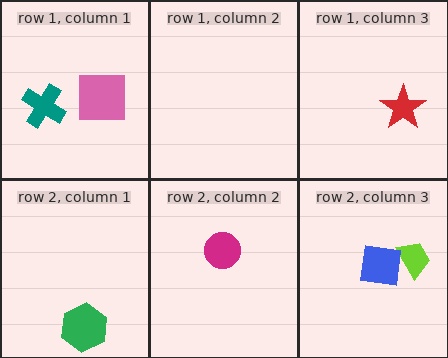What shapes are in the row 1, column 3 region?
The red star.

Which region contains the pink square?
The row 1, column 1 region.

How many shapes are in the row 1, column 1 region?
2.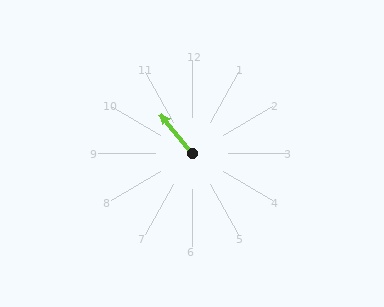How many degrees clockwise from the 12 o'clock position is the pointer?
Approximately 321 degrees.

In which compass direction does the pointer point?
Northwest.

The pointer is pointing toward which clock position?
Roughly 11 o'clock.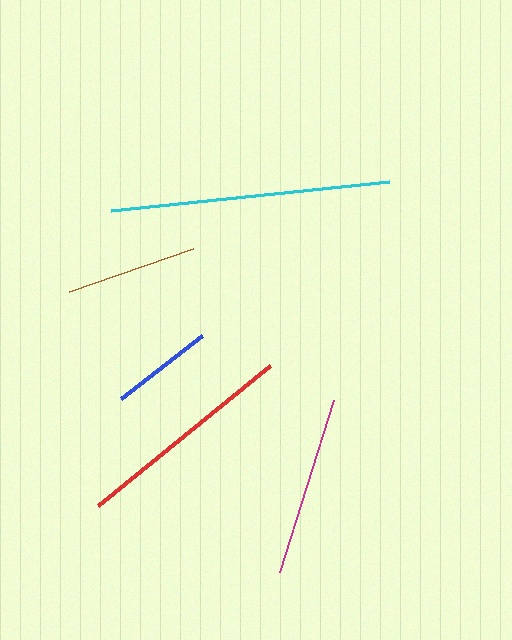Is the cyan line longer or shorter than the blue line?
The cyan line is longer than the blue line.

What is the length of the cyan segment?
The cyan segment is approximately 280 pixels long.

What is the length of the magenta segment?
The magenta segment is approximately 181 pixels long.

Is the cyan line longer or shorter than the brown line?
The cyan line is longer than the brown line.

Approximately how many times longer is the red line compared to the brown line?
The red line is approximately 1.7 times the length of the brown line.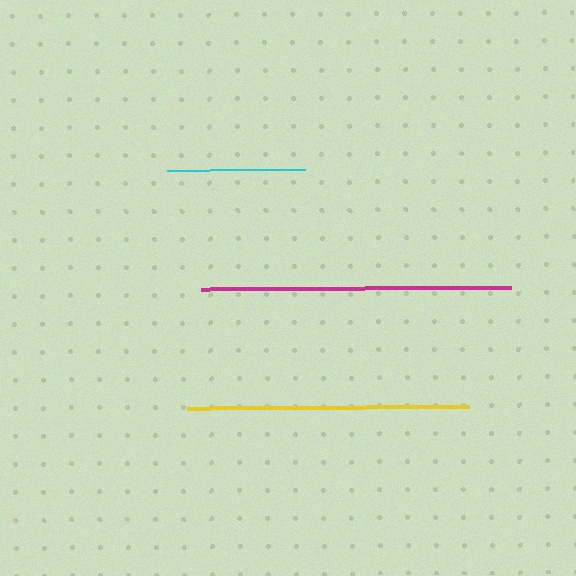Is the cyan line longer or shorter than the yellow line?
The yellow line is longer than the cyan line.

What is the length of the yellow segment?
The yellow segment is approximately 281 pixels long.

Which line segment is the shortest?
The cyan line is the shortest at approximately 138 pixels.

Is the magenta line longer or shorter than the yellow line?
The magenta line is longer than the yellow line.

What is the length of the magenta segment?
The magenta segment is approximately 310 pixels long.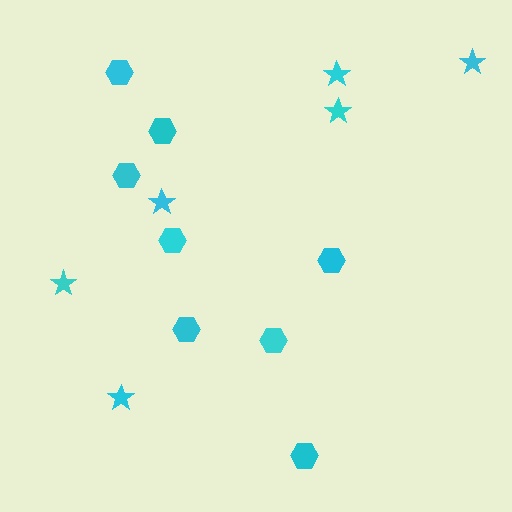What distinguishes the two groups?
There are 2 groups: one group of hexagons (8) and one group of stars (6).